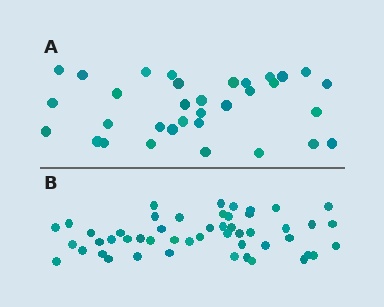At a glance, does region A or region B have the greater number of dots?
Region B (the bottom region) has more dots.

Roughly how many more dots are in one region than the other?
Region B has approximately 15 more dots than region A.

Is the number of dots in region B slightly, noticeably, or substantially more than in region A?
Region B has substantially more. The ratio is roughly 1.5 to 1.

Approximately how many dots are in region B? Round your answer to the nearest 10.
About 50 dots.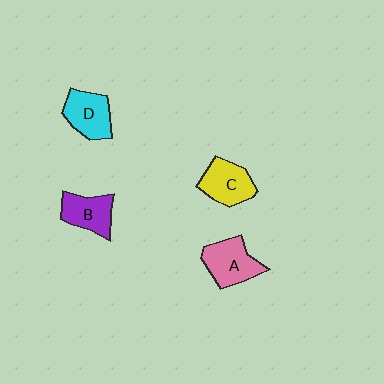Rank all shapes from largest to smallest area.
From largest to smallest: A (pink), C (yellow), D (cyan), B (purple).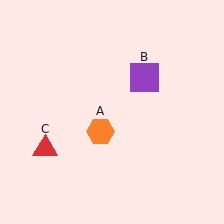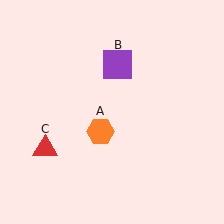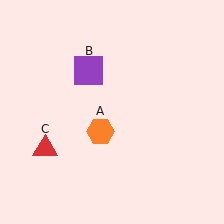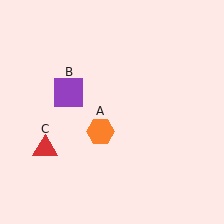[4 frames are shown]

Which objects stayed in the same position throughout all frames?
Orange hexagon (object A) and red triangle (object C) remained stationary.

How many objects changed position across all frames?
1 object changed position: purple square (object B).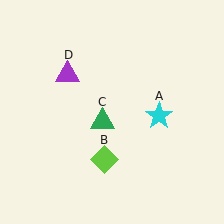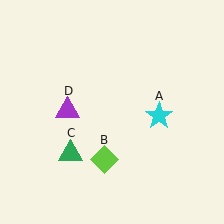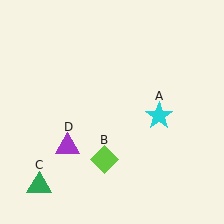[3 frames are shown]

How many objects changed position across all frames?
2 objects changed position: green triangle (object C), purple triangle (object D).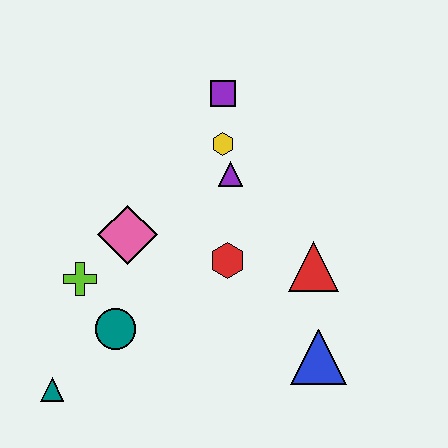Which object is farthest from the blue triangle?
The purple square is farthest from the blue triangle.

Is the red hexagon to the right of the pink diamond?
Yes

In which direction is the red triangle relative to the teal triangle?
The red triangle is to the right of the teal triangle.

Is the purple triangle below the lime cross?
No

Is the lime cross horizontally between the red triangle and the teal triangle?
Yes